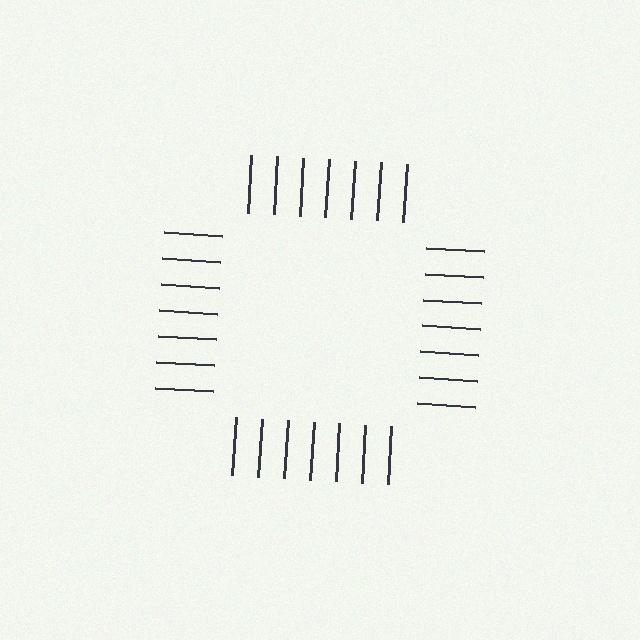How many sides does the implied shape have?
4 sides — the line-ends trace a square.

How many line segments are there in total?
28 — 7 along each of the 4 edges.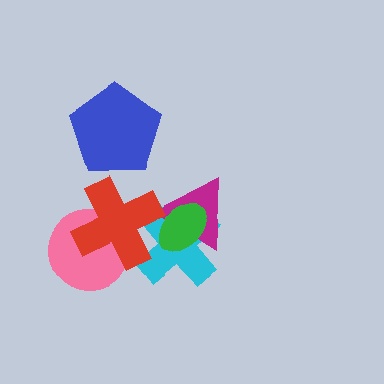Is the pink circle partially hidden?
Yes, it is partially covered by another shape.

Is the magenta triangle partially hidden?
Yes, it is partially covered by another shape.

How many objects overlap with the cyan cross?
3 objects overlap with the cyan cross.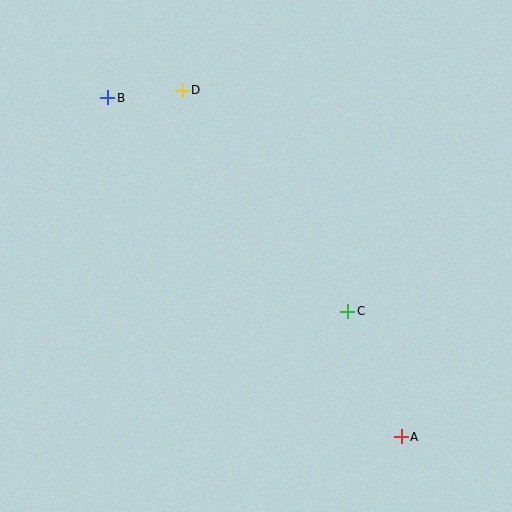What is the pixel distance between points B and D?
The distance between B and D is 75 pixels.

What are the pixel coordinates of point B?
Point B is at (108, 98).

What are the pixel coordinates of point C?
Point C is at (348, 311).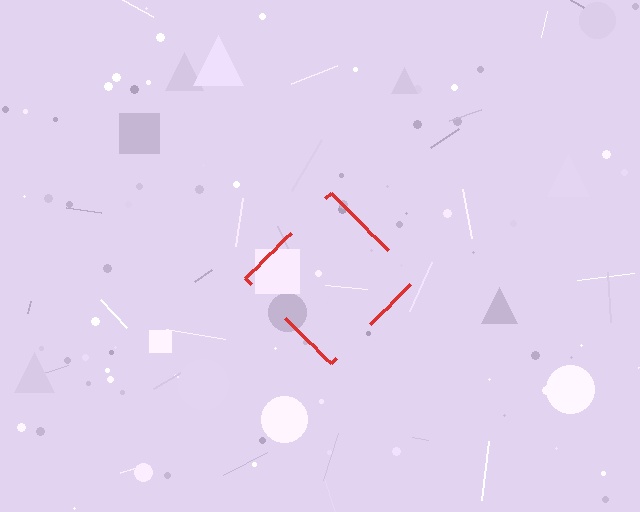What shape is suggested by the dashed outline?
The dashed outline suggests a diamond.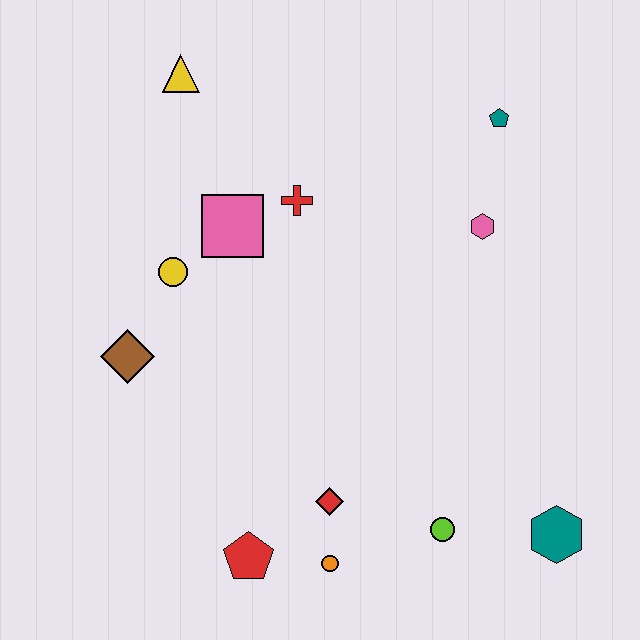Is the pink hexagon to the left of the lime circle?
No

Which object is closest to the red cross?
The pink square is closest to the red cross.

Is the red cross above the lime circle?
Yes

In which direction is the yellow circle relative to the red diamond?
The yellow circle is above the red diamond.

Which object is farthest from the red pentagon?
The teal pentagon is farthest from the red pentagon.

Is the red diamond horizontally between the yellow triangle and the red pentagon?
No